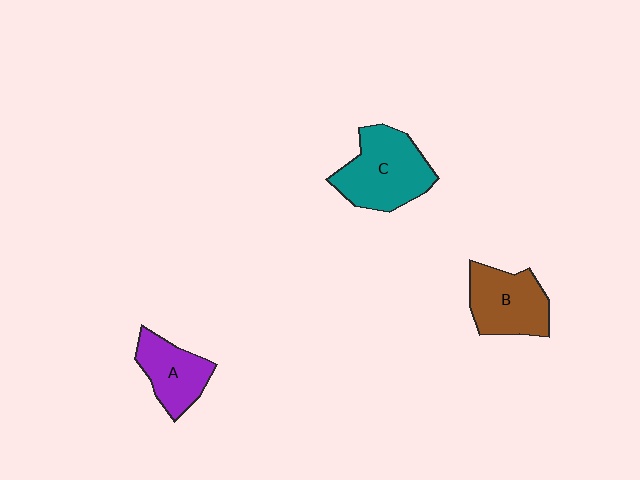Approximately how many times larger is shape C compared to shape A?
Approximately 1.5 times.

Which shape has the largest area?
Shape C (teal).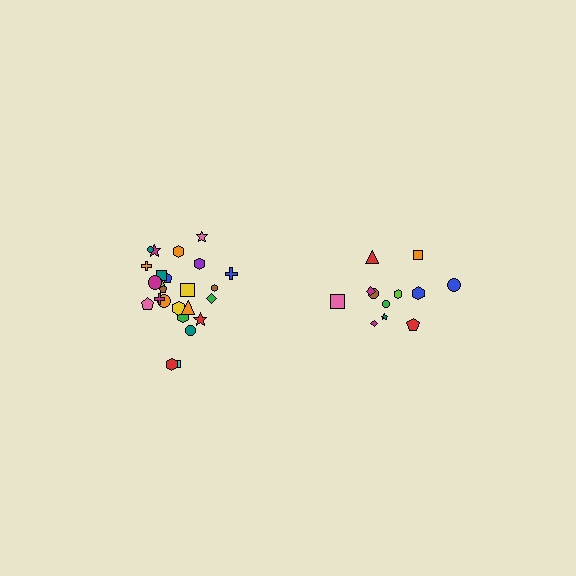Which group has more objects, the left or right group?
The left group.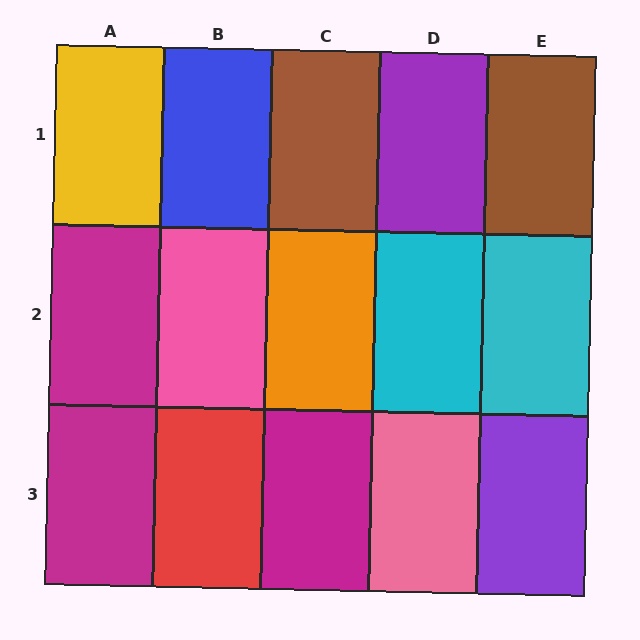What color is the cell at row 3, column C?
Magenta.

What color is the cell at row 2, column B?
Pink.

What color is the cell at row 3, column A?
Magenta.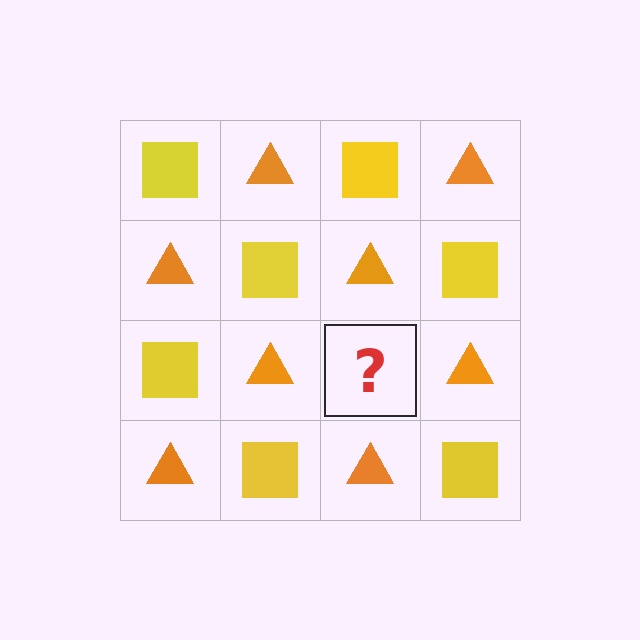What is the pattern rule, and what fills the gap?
The rule is that it alternates yellow square and orange triangle in a checkerboard pattern. The gap should be filled with a yellow square.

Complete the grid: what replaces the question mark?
The question mark should be replaced with a yellow square.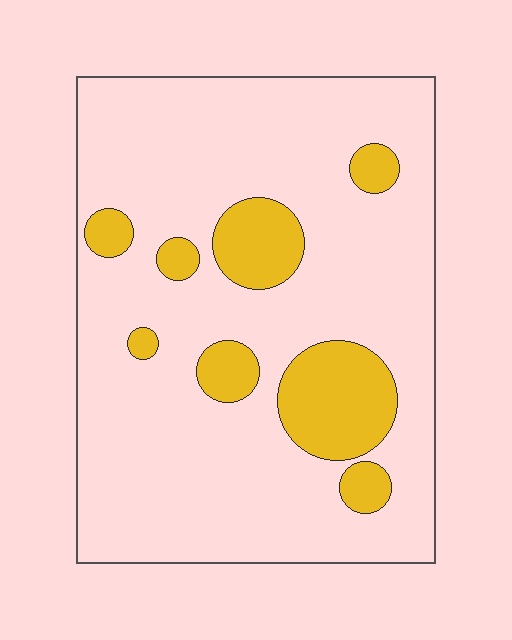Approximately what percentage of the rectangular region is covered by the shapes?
Approximately 15%.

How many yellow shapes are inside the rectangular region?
8.